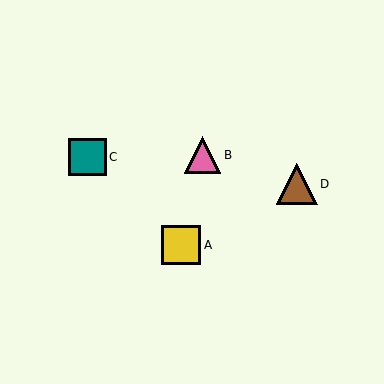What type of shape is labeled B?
Shape B is a pink triangle.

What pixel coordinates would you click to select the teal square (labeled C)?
Click at (88, 157) to select the teal square C.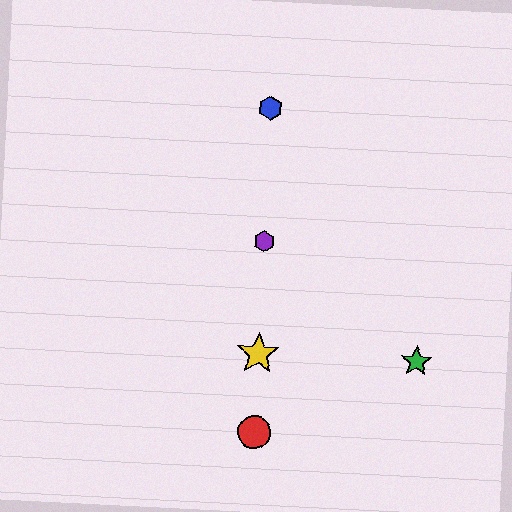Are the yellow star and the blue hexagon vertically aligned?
Yes, both are at x≈258.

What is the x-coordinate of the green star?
The green star is at x≈417.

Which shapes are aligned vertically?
The red circle, the blue hexagon, the yellow star, the purple hexagon are aligned vertically.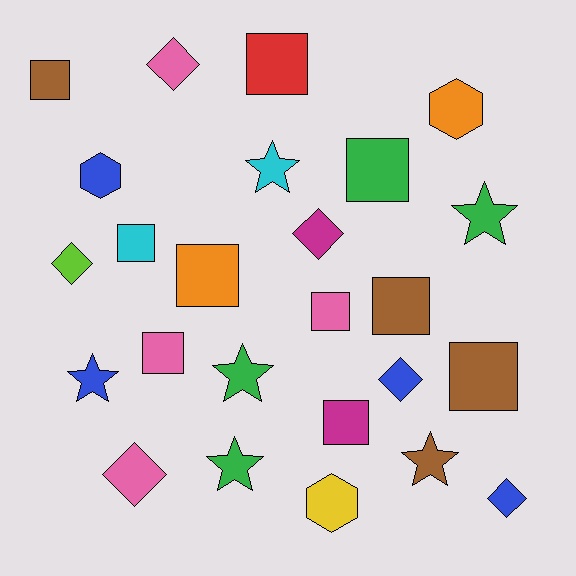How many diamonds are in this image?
There are 6 diamonds.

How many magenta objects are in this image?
There are 2 magenta objects.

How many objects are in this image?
There are 25 objects.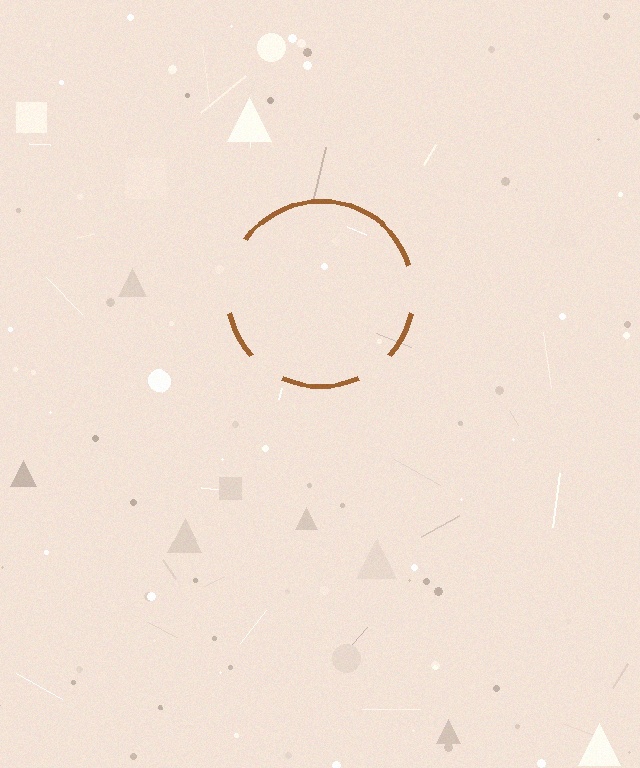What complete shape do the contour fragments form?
The contour fragments form a circle.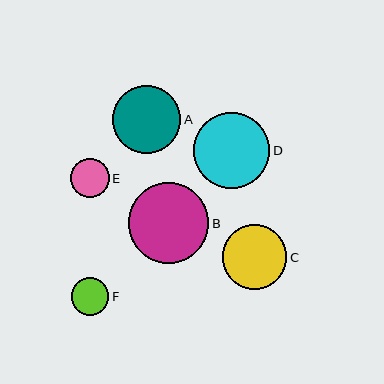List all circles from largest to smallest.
From largest to smallest: B, D, A, C, E, F.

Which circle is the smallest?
Circle F is the smallest with a size of approximately 38 pixels.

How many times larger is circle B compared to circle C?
Circle B is approximately 1.2 times the size of circle C.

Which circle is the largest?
Circle B is the largest with a size of approximately 80 pixels.